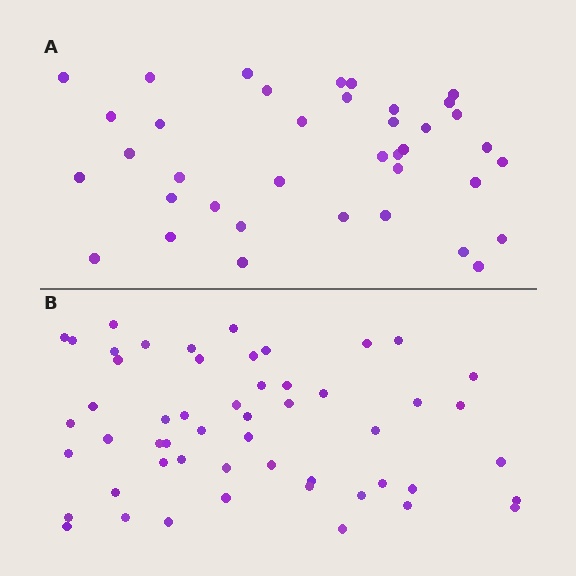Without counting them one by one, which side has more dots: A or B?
Region B (the bottom region) has more dots.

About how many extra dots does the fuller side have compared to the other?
Region B has approximately 15 more dots than region A.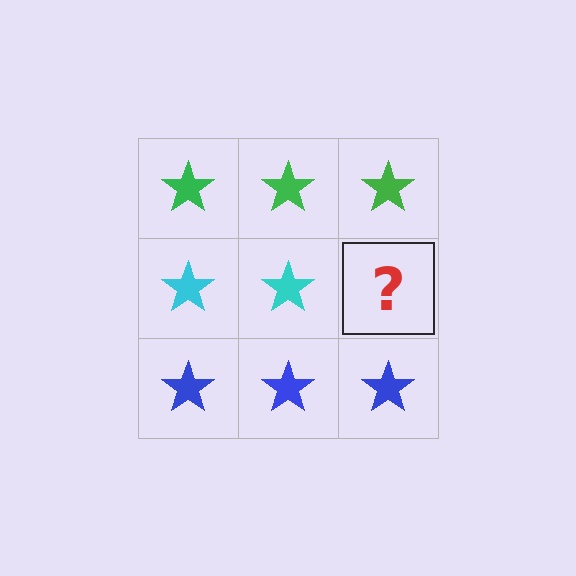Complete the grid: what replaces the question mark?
The question mark should be replaced with a cyan star.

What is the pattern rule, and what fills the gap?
The rule is that each row has a consistent color. The gap should be filled with a cyan star.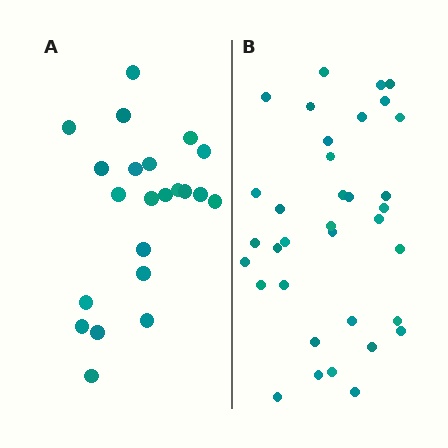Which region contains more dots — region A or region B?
Region B (the right region) has more dots.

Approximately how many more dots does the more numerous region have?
Region B has approximately 15 more dots than region A.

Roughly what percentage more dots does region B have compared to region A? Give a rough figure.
About 60% more.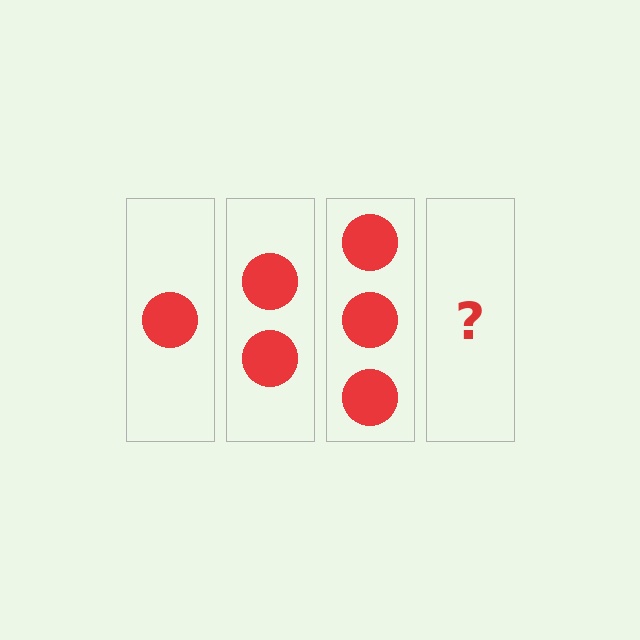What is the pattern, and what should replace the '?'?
The pattern is that each step adds one more circle. The '?' should be 4 circles.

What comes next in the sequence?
The next element should be 4 circles.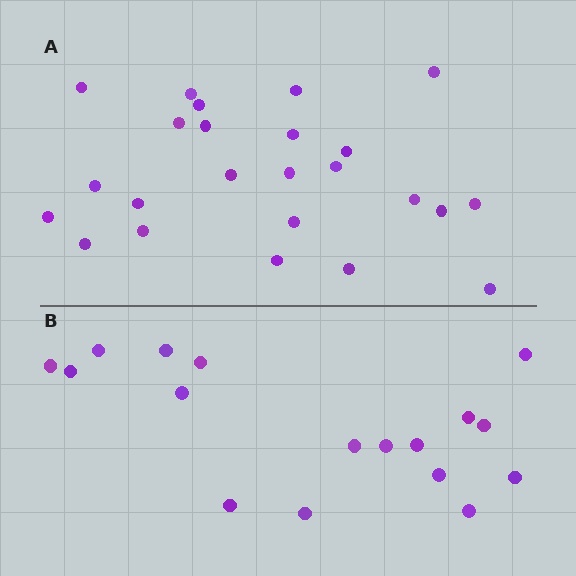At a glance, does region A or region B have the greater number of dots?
Region A (the top region) has more dots.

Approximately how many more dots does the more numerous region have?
Region A has roughly 8 or so more dots than region B.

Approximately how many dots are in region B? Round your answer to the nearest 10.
About 20 dots. (The exact count is 17, which rounds to 20.)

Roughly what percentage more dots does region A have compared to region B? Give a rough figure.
About 40% more.